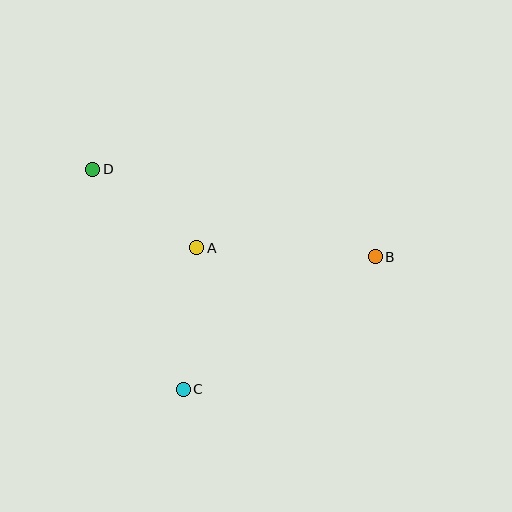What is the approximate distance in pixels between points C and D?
The distance between C and D is approximately 238 pixels.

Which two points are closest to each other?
Points A and D are closest to each other.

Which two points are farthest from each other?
Points B and D are farthest from each other.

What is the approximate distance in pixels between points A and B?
The distance between A and B is approximately 179 pixels.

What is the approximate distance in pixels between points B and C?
The distance between B and C is approximately 233 pixels.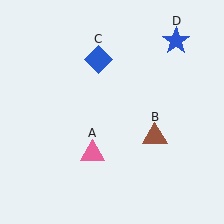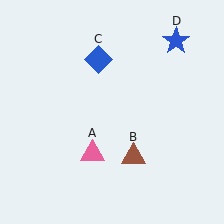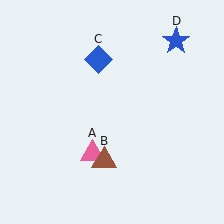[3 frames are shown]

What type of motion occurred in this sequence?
The brown triangle (object B) rotated clockwise around the center of the scene.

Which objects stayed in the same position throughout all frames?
Pink triangle (object A) and blue diamond (object C) and blue star (object D) remained stationary.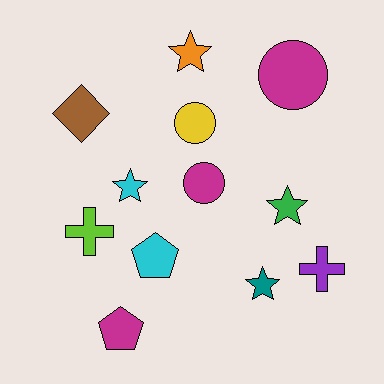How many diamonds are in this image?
There is 1 diamond.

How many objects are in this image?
There are 12 objects.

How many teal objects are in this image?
There is 1 teal object.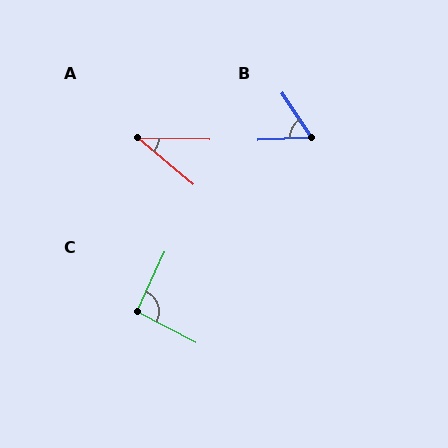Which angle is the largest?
C, at approximately 93 degrees.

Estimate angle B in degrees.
Approximately 59 degrees.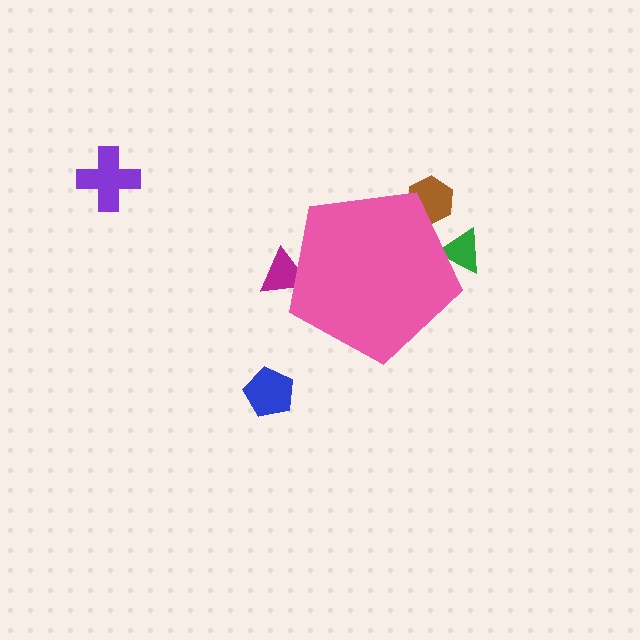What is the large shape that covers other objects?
A pink pentagon.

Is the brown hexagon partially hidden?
Yes, the brown hexagon is partially hidden behind the pink pentagon.